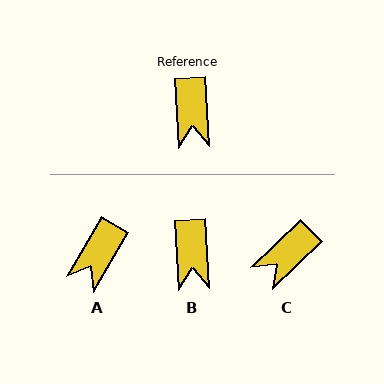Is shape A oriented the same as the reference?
No, it is off by about 34 degrees.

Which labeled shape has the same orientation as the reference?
B.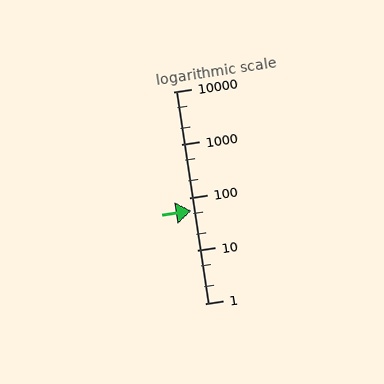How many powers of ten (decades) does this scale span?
The scale spans 4 decades, from 1 to 10000.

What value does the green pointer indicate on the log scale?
The pointer indicates approximately 55.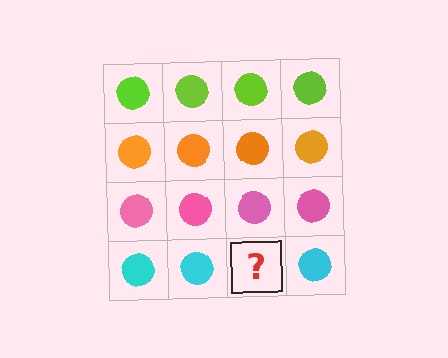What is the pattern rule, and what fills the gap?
The rule is that each row has a consistent color. The gap should be filled with a cyan circle.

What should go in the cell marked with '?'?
The missing cell should contain a cyan circle.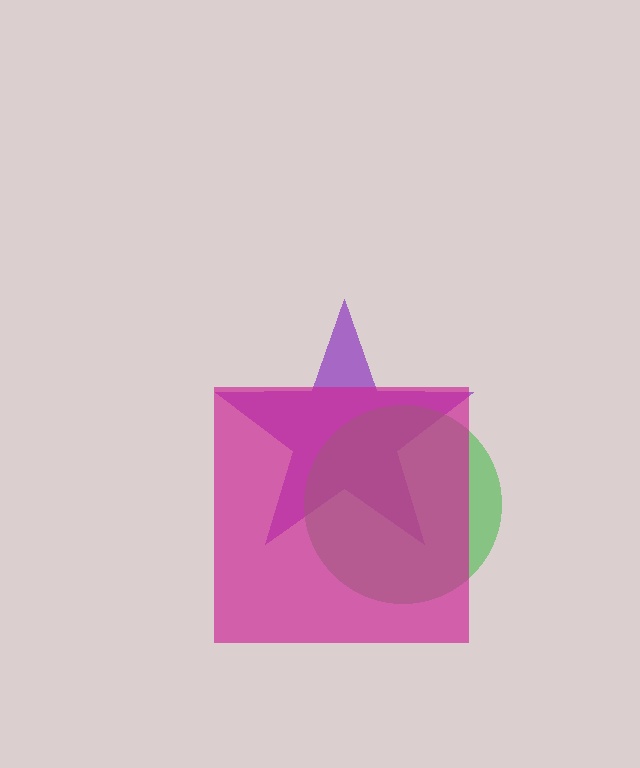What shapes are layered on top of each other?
The layered shapes are: a purple star, a green circle, a magenta square.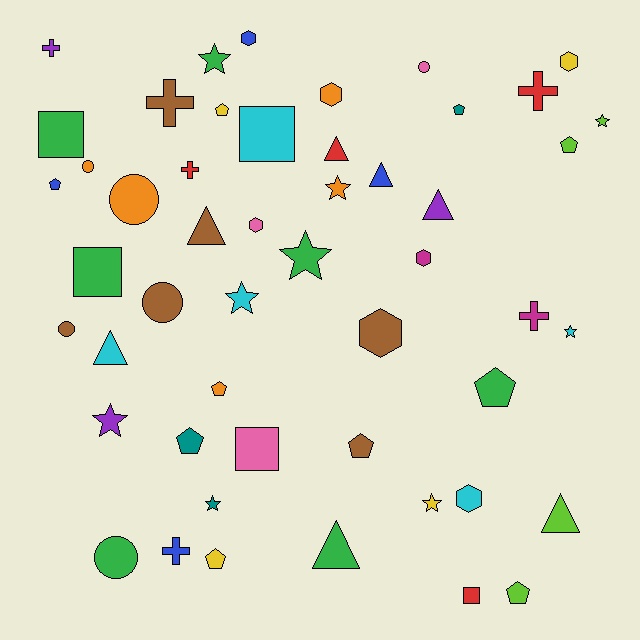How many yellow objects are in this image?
There are 4 yellow objects.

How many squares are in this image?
There are 5 squares.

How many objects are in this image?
There are 50 objects.